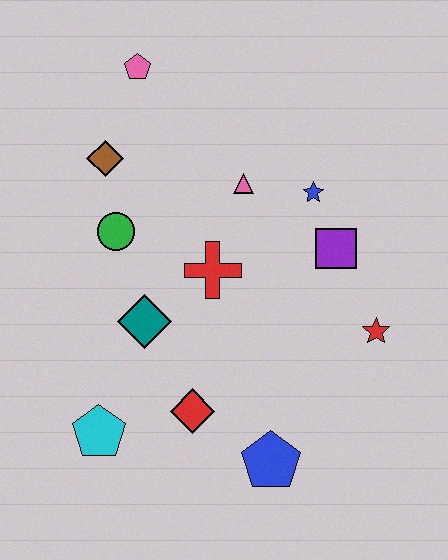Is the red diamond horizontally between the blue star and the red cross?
No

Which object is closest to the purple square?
The blue star is closest to the purple square.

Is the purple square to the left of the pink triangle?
No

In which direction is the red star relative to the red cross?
The red star is to the right of the red cross.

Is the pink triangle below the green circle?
No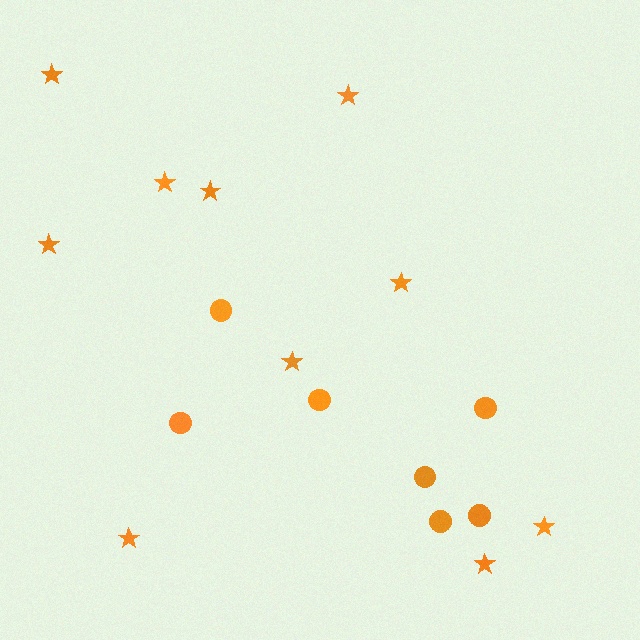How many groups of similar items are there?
There are 2 groups: one group of circles (7) and one group of stars (10).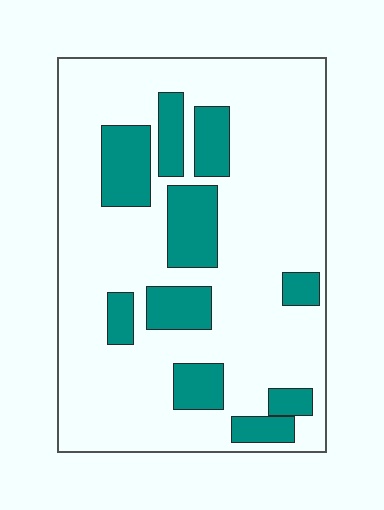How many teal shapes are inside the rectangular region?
10.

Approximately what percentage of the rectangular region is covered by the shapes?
Approximately 25%.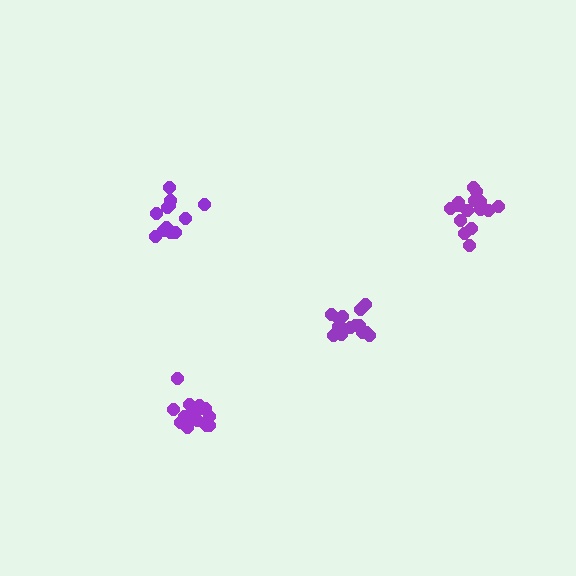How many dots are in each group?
Group 1: 15 dots, Group 2: 15 dots, Group 3: 12 dots, Group 4: 15 dots (57 total).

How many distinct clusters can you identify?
There are 4 distinct clusters.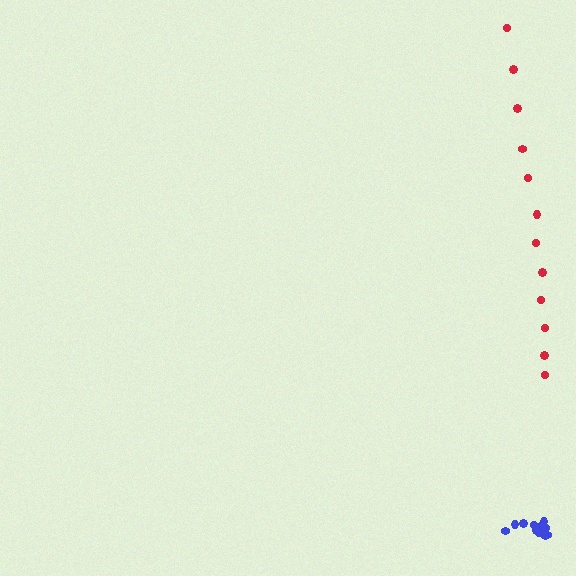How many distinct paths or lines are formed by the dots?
There are 2 distinct paths.